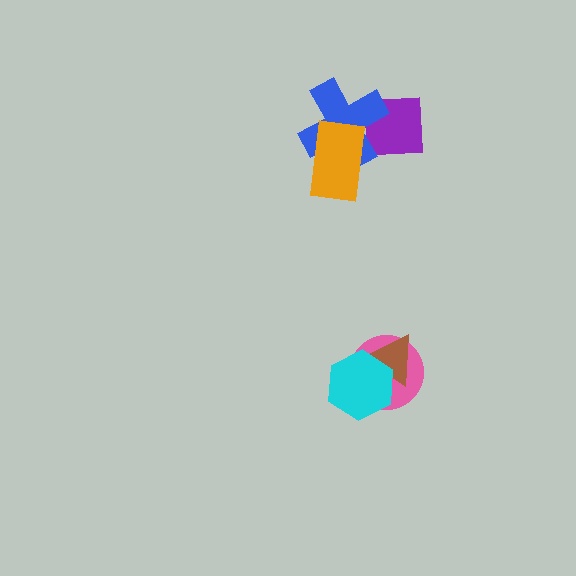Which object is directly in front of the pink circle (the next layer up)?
The brown triangle is directly in front of the pink circle.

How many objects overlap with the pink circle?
2 objects overlap with the pink circle.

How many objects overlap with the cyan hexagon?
2 objects overlap with the cyan hexagon.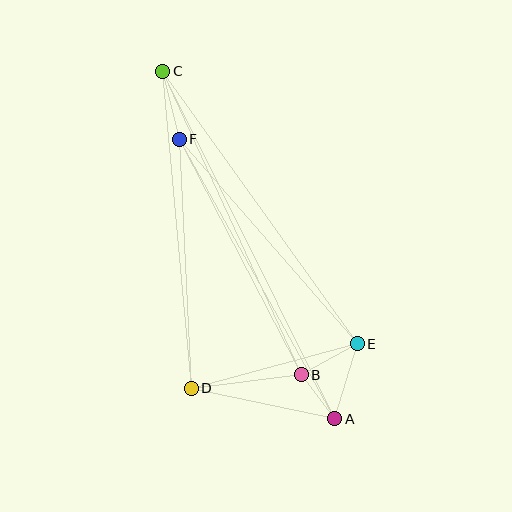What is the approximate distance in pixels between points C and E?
The distance between C and E is approximately 335 pixels.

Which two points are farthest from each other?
Points A and C are farthest from each other.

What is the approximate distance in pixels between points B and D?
The distance between B and D is approximately 111 pixels.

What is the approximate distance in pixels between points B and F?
The distance between B and F is approximately 266 pixels.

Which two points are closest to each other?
Points A and B are closest to each other.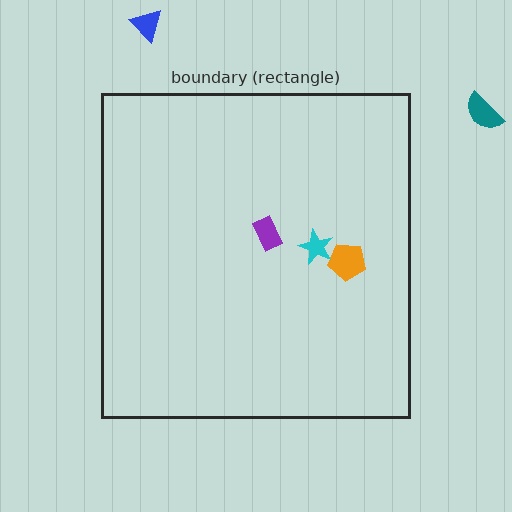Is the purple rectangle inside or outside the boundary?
Inside.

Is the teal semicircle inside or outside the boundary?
Outside.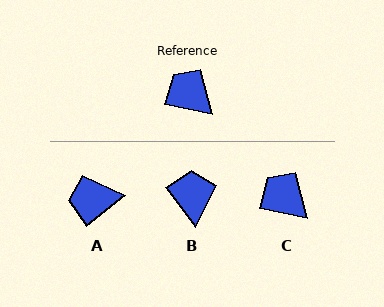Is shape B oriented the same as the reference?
No, it is off by about 41 degrees.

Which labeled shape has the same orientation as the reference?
C.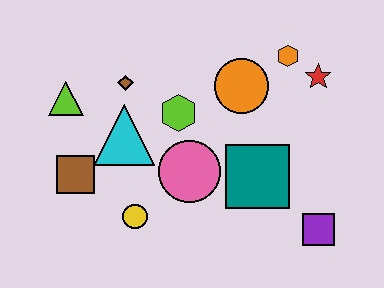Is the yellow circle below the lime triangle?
Yes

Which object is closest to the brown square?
The cyan triangle is closest to the brown square.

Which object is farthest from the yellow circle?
The red star is farthest from the yellow circle.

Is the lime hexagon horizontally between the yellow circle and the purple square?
Yes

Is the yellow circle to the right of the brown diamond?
Yes